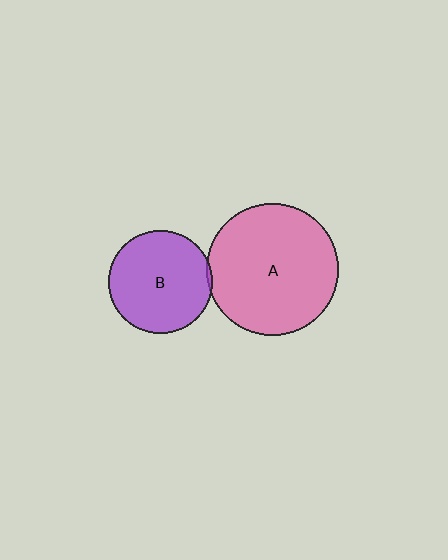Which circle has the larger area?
Circle A (pink).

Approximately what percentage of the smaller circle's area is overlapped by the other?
Approximately 5%.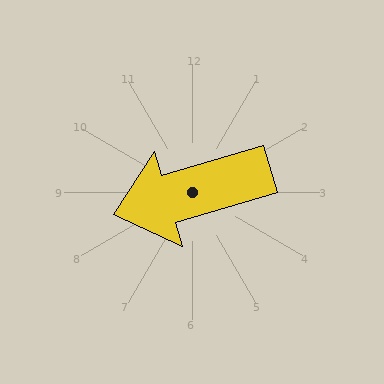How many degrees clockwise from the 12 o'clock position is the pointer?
Approximately 254 degrees.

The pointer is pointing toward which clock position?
Roughly 8 o'clock.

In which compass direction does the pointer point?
West.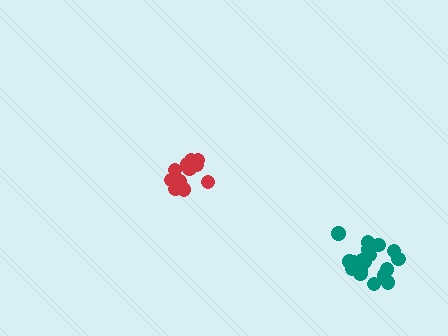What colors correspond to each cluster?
The clusters are colored: teal, red.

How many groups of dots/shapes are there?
There are 2 groups.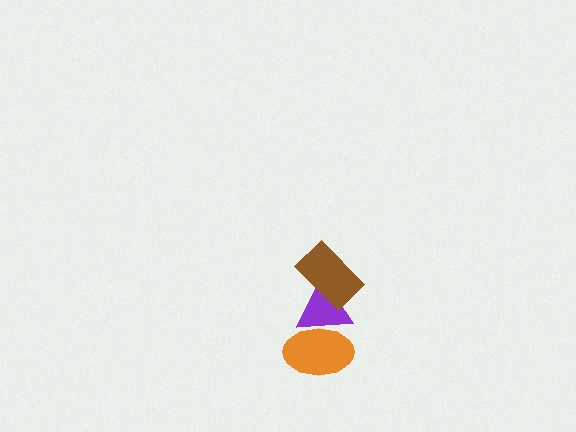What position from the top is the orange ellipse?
The orange ellipse is 3rd from the top.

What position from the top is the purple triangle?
The purple triangle is 2nd from the top.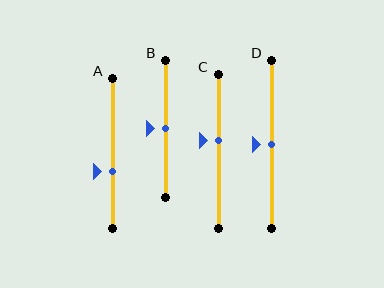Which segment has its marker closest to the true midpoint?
Segment B has its marker closest to the true midpoint.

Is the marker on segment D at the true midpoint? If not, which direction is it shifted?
Yes, the marker on segment D is at the true midpoint.